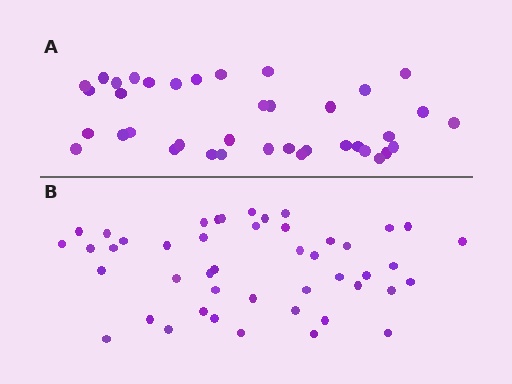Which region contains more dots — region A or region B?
Region B (the bottom region) has more dots.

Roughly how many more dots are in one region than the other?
Region B has roughly 8 or so more dots than region A.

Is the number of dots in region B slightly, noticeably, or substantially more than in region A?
Region B has only slightly more — the two regions are fairly close. The ratio is roughly 1.2 to 1.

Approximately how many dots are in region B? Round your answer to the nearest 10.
About 50 dots. (The exact count is 46, which rounds to 50.)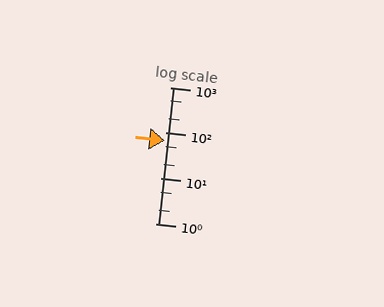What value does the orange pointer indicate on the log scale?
The pointer indicates approximately 66.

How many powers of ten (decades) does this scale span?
The scale spans 3 decades, from 1 to 1000.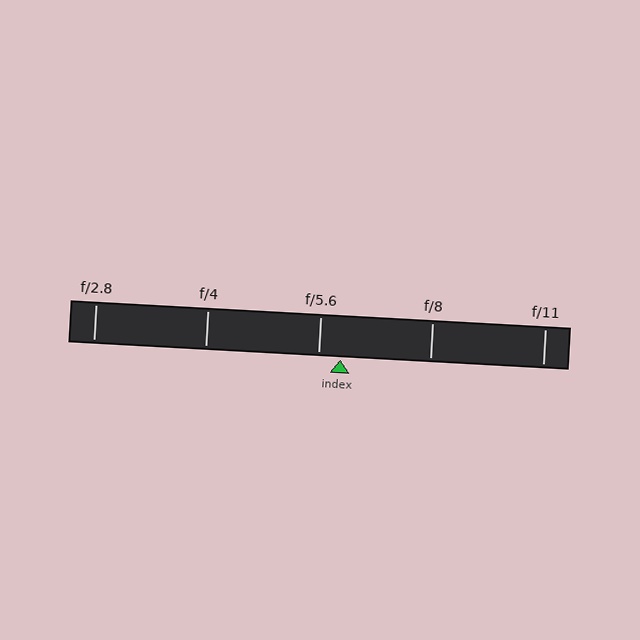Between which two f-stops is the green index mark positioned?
The index mark is between f/5.6 and f/8.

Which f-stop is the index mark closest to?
The index mark is closest to f/5.6.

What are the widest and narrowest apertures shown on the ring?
The widest aperture shown is f/2.8 and the narrowest is f/11.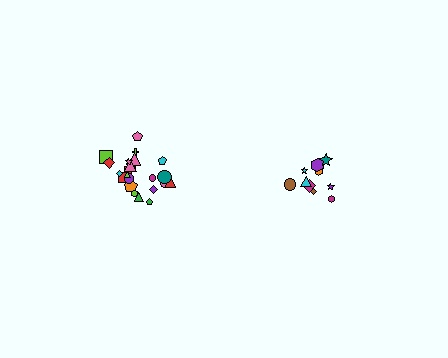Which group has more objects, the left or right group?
The left group.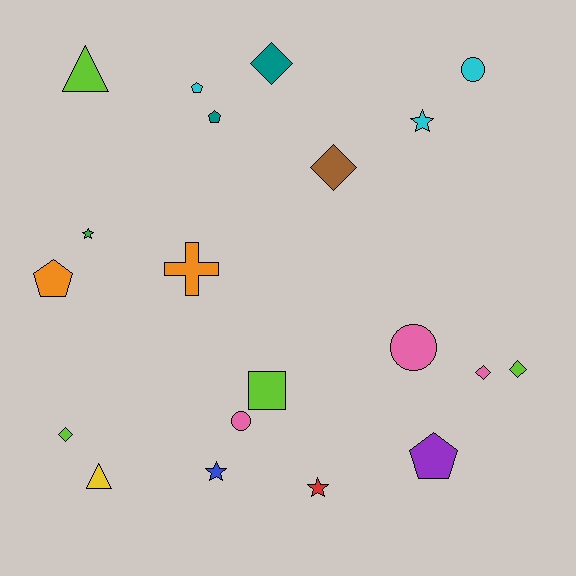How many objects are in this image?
There are 20 objects.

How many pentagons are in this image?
There are 4 pentagons.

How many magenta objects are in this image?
There are no magenta objects.